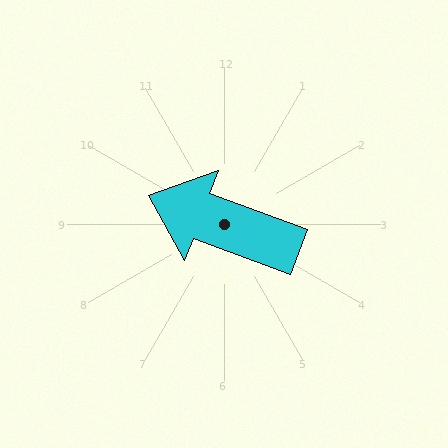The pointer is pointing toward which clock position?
Roughly 10 o'clock.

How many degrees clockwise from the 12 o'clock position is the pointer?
Approximately 290 degrees.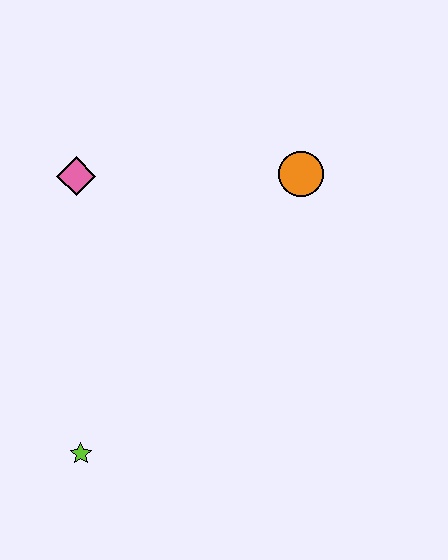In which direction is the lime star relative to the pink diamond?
The lime star is below the pink diamond.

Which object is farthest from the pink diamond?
The lime star is farthest from the pink diamond.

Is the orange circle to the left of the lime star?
No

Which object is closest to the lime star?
The pink diamond is closest to the lime star.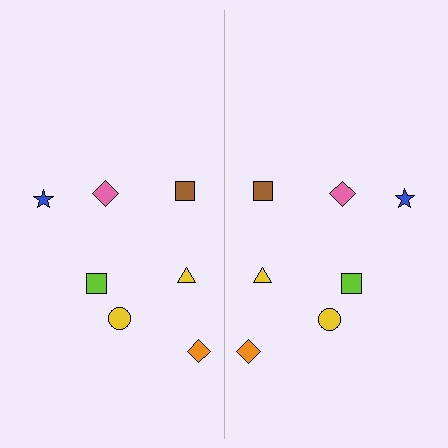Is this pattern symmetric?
Yes, this pattern has bilateral (reflection) symmetry.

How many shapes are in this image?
There are 14 shapes in this image.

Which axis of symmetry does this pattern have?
The pattern has a vertical axis of symmetry running through the center of the image.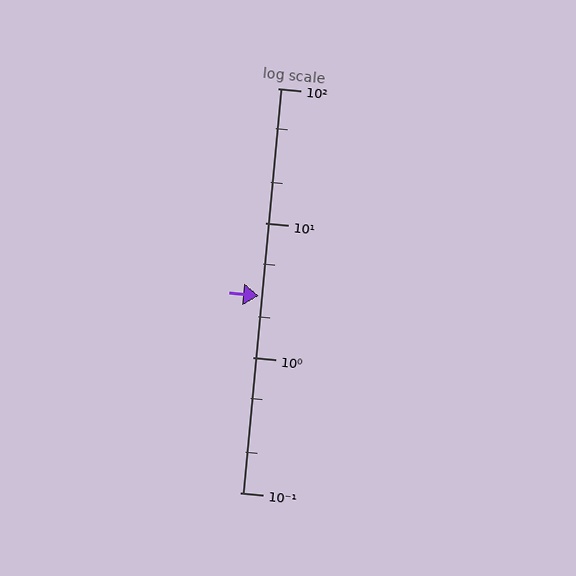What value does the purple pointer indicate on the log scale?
The pointer indicates approximately 2.9.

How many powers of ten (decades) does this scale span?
The scale spans 3 decades, from 0.1 to 100.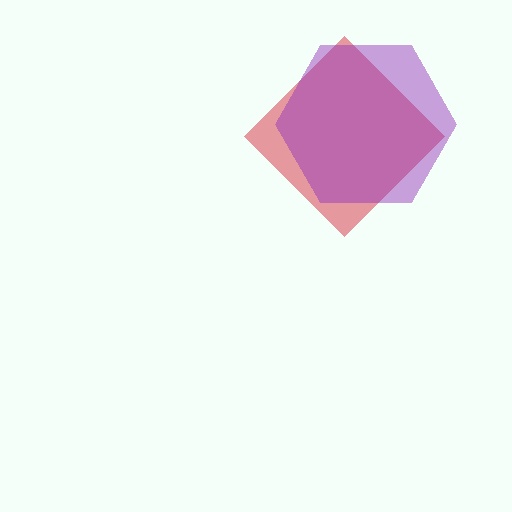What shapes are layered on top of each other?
The layered shapes are: a red diamond, a purple hexagon.